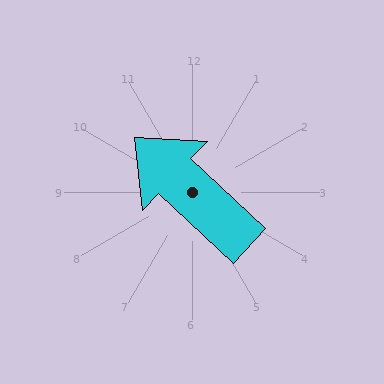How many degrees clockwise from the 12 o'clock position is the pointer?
Approximately 313 degrees.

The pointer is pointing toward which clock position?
Roughly 10 o'clock.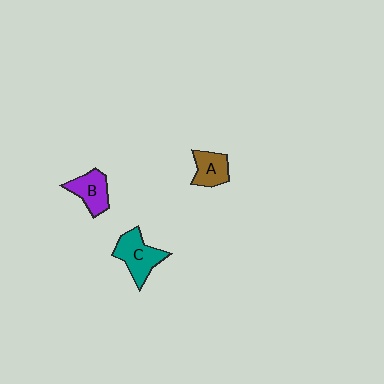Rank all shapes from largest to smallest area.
From largest to smallest: C (teal), B (purple), A (brown).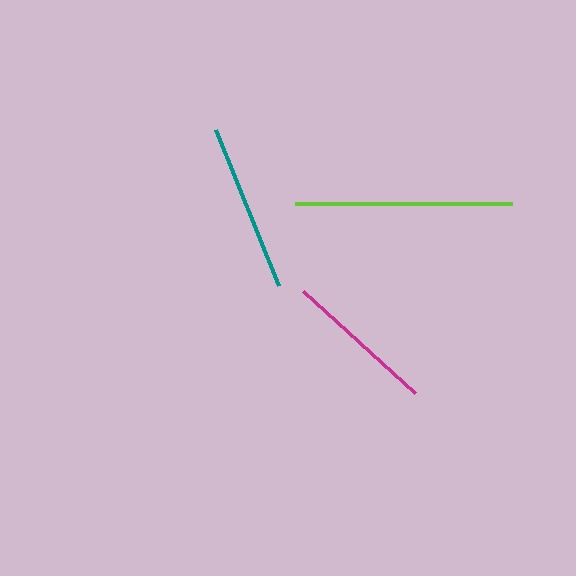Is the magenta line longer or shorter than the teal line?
The teal line is longer than the magenta line.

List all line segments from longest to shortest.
From longest to shortest: lime, teal, magenta.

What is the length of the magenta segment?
The magenta segment is approximately 152 pixels long.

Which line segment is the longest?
The lime line is the longest at approximately 218 pixels.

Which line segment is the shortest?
The magenta line is the shortest at approximately 152 pixels.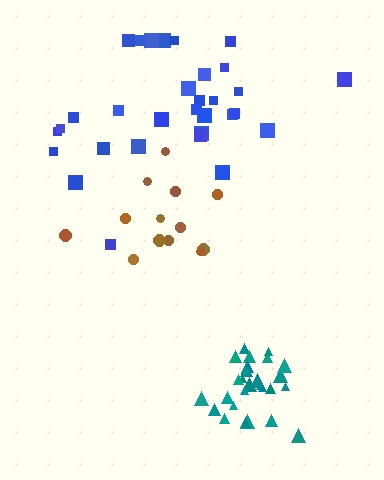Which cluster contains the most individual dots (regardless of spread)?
Blue (32).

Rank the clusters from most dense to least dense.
teal, brown, blue.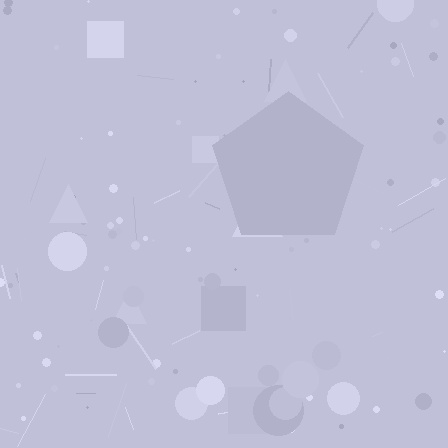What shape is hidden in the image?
A pentagon is hidden in the image.